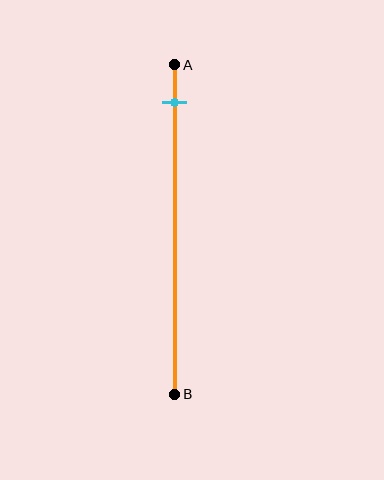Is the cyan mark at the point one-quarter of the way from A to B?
No, the mark is at about 10% from A, not at the 25% one-quarter point.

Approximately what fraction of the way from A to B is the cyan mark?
The cyan mark is approximately 10% of the way from A to B.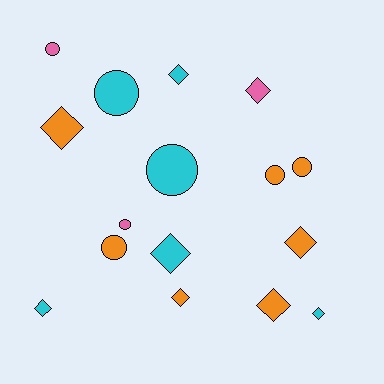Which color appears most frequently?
Orange, with 7 objects.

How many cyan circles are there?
There are 2 cyan circles.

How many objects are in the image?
There are 16 objects.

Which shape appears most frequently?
Diamond, with 9 objects.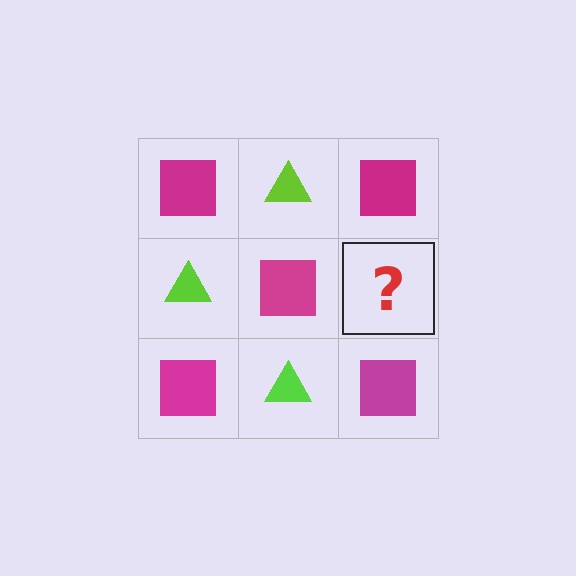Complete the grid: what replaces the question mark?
The question mark should be replaced with a lime triangle.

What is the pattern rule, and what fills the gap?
The rule is that it alternates magenta square and lime triangle in a checkerboard pattern. The gap should be filled with a lime triangle.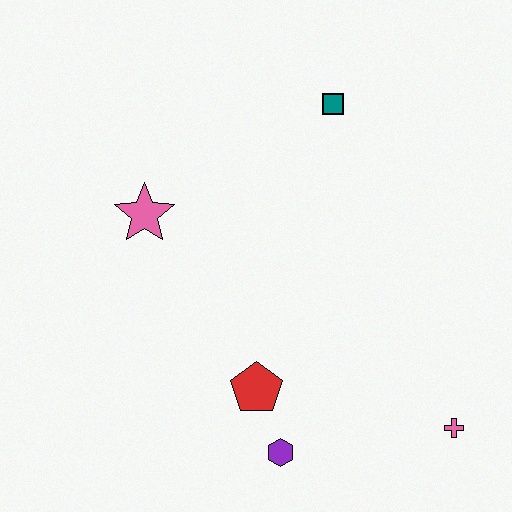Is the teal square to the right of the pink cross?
No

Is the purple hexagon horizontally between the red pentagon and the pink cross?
Yes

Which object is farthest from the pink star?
The pink cross is farthest from the pink star.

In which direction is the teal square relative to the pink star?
The teal square is to the right of the pink star.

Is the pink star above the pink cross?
Yes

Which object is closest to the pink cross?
The purple hexagon is closest to the pink cross.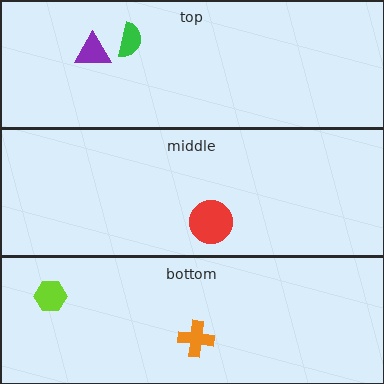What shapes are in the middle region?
The red circle.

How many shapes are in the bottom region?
2.